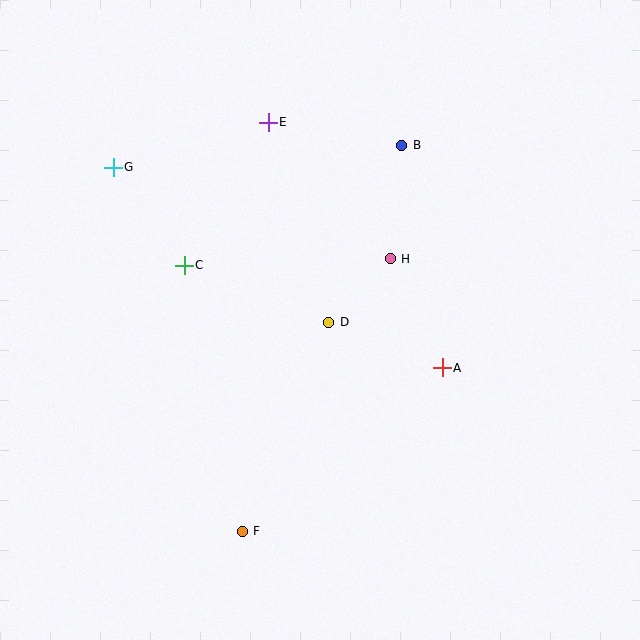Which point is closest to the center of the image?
Point D at (329, 322) is closest to the center.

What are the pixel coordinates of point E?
Point E is at (268, 122).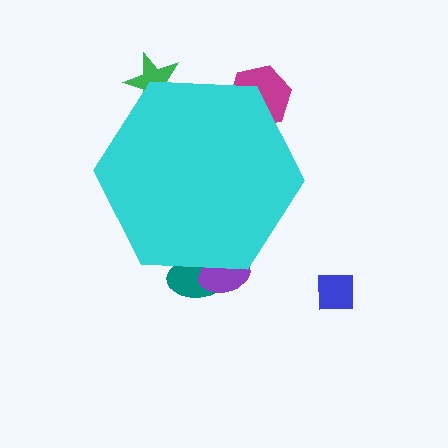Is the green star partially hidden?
Yes, the green star is partially hidden behind the cyan hexagon.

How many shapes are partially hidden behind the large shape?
4 shapes are partially hidden.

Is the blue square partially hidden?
No, the blue square is fully visible.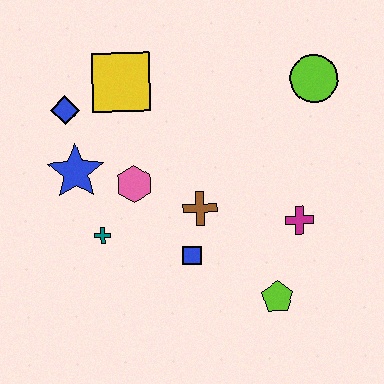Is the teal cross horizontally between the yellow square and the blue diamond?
Yes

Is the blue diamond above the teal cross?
Yes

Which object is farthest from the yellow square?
The lime pentagon is farthest from the yellow square.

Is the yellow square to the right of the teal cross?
Yes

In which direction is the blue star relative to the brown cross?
The blue star is to the left of the brown cross.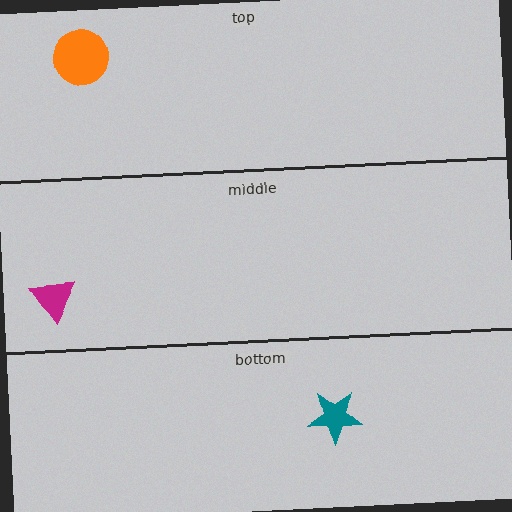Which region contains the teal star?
The bottom region.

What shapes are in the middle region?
The magenta triangle.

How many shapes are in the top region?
1.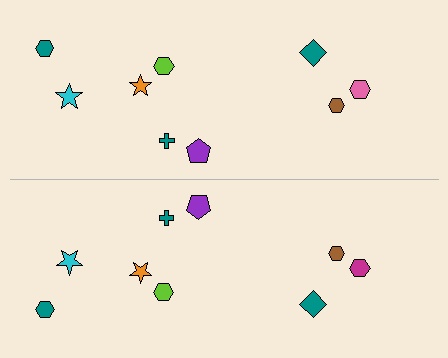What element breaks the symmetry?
The magenta hexagon on the bottom side breaks the symmetry — its mirror counterpart is pink.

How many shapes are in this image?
There are 18 shapes in this image.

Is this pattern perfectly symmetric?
No, the pattern is not perfectly symmetric. The magenta hexagon on the bottom side breaks the symmetry — its mirror counterpart is pink.